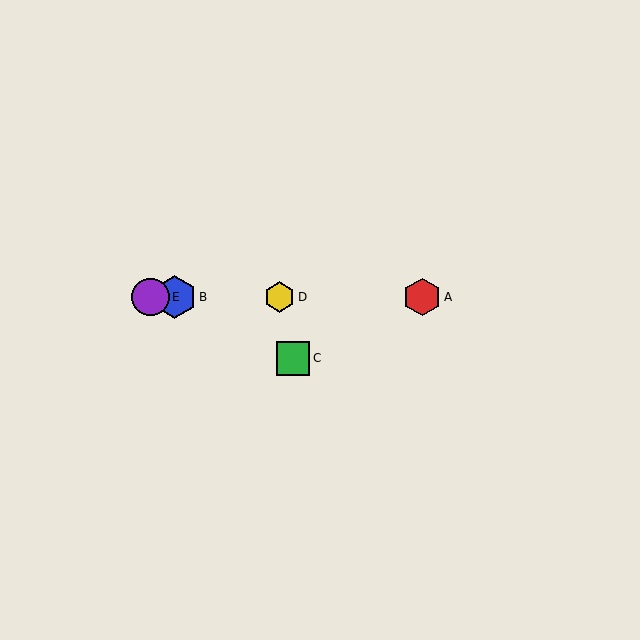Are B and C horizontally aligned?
No, B is at y≈297 and C is at y≈358.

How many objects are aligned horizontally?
4 objects (A, B, D, E) are aligned horizontally.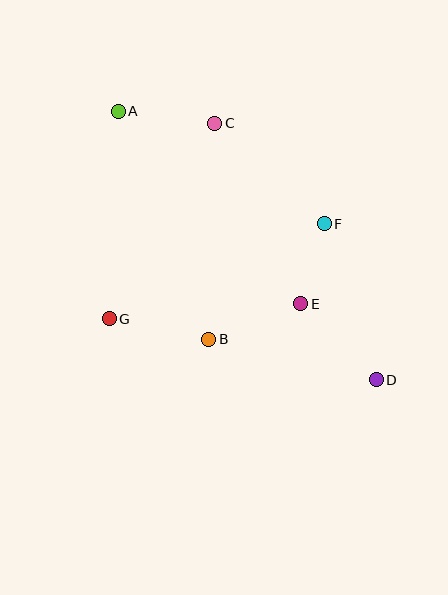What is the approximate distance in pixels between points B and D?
The distance between B and D is approximately 172 pixels.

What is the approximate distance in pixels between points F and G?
The distance between F and G is approximately 235 pixels.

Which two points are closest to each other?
Points E and F are closest to each other.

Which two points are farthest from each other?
Points A and D are farthest from each other.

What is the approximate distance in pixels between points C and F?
The distance between C and F is approximately 149 pixels.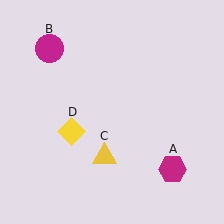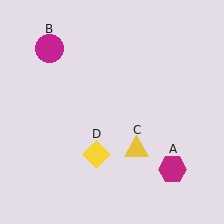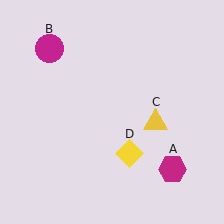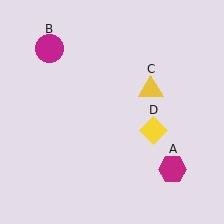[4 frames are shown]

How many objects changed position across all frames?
2 objects changed position: yellow triangle (object C), yellow diamond (object D).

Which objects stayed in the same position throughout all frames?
Magenta hexagon (object A) and magenta circle (object B) remained stationary.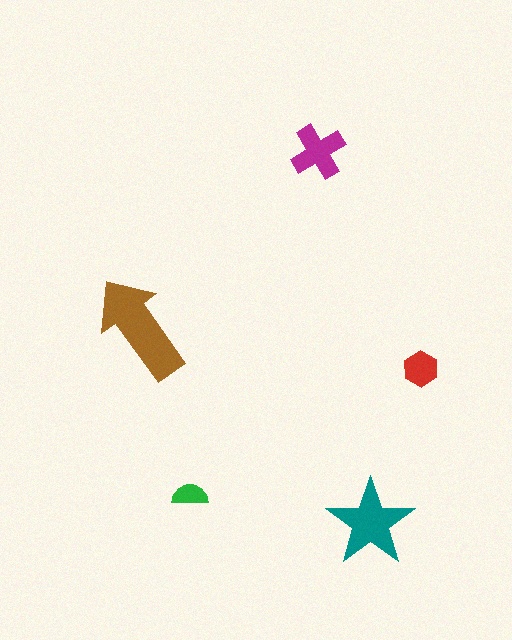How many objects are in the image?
There are 5 objects in the image.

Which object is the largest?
The brown arrow.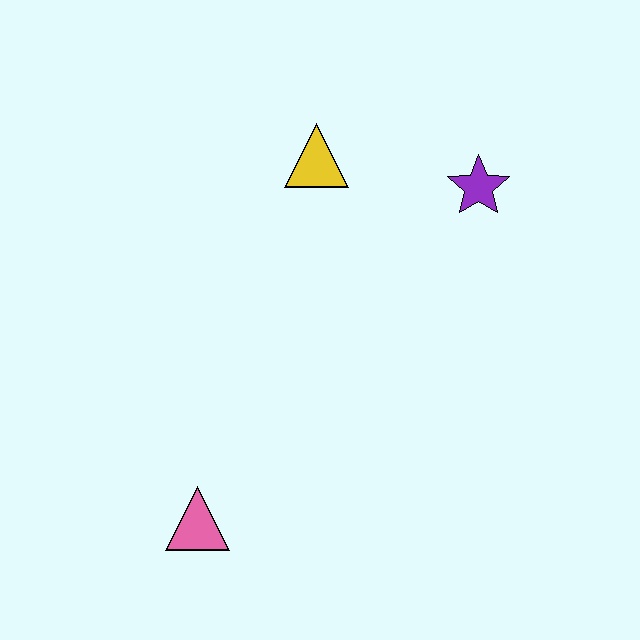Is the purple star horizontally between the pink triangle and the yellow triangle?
No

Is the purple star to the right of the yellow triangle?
Yes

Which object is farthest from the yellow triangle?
The pink triangle is farthest from the yellow triangle.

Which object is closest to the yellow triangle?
The purple star is closest to the yellow triangle.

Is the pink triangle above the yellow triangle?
No